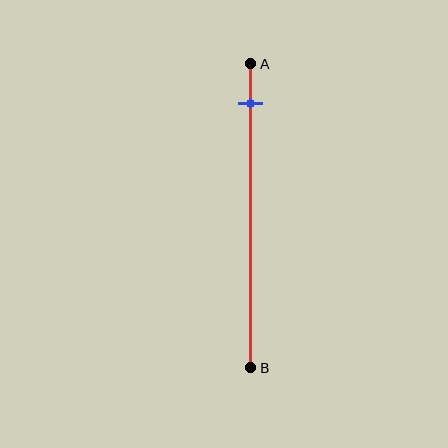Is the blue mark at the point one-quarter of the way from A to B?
No, the mark is at about 15% from A, not at the 25% one-quarter point.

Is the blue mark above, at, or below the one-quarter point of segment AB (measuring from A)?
The blue mark is above the one-quarter point of segment AB.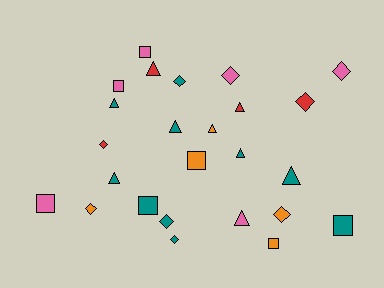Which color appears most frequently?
Teal, with 10 objects.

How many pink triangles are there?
There is 1 pink triangle.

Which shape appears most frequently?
Triangle, with 9 objects.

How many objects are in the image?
There are 25 objects.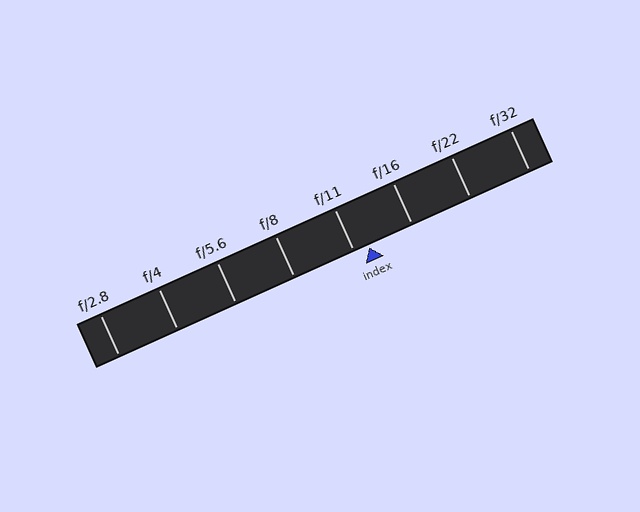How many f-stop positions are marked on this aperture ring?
There are 8 f-stop positions marked.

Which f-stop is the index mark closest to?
The index mark is closest to f/11.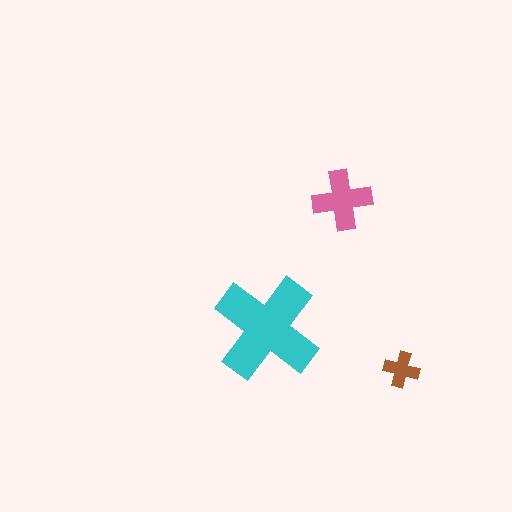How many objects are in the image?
There are 3 objects in the image.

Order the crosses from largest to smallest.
the cyan one, the pink one, the brown one.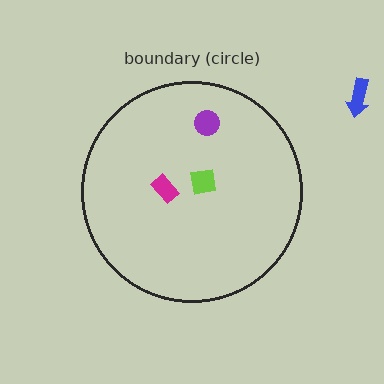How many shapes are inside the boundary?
3 inside, 1 outside.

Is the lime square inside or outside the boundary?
Inside.